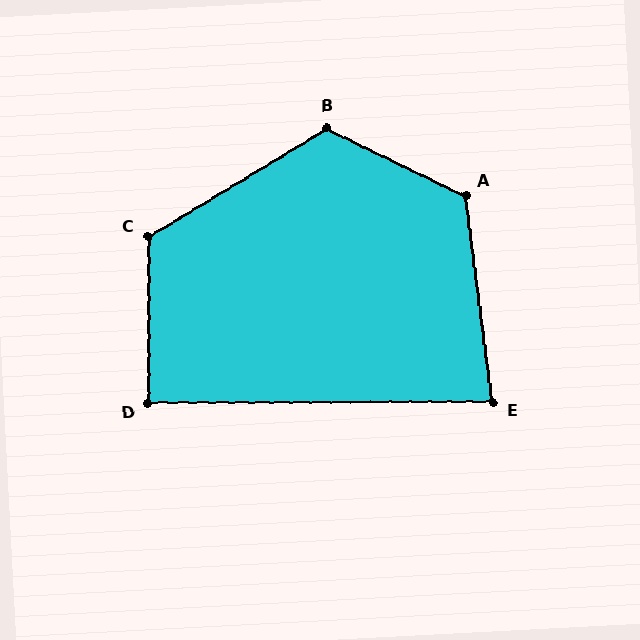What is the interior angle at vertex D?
Approximately 90 degrees (approximately right).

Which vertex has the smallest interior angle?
E, at approximately 83 degrees.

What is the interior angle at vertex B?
Approximately 123 degrees (obtuse).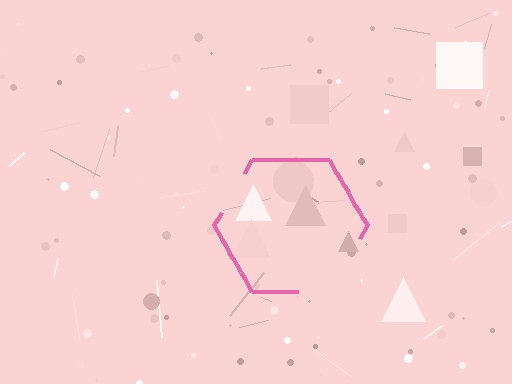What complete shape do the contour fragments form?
The contour fragments form a hexagon.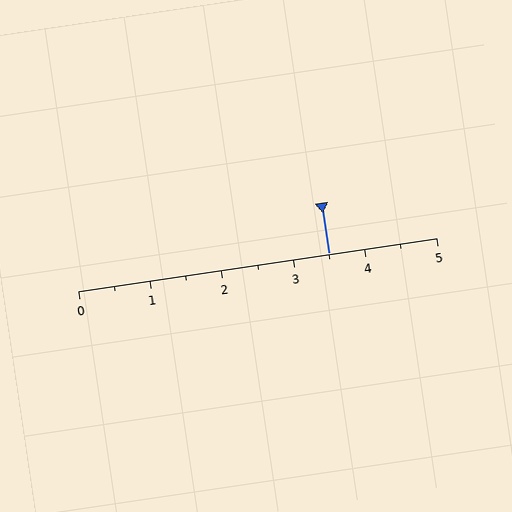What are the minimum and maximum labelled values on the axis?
The axis runs from 0 to 5.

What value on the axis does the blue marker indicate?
The marker indicates approximately 3.5.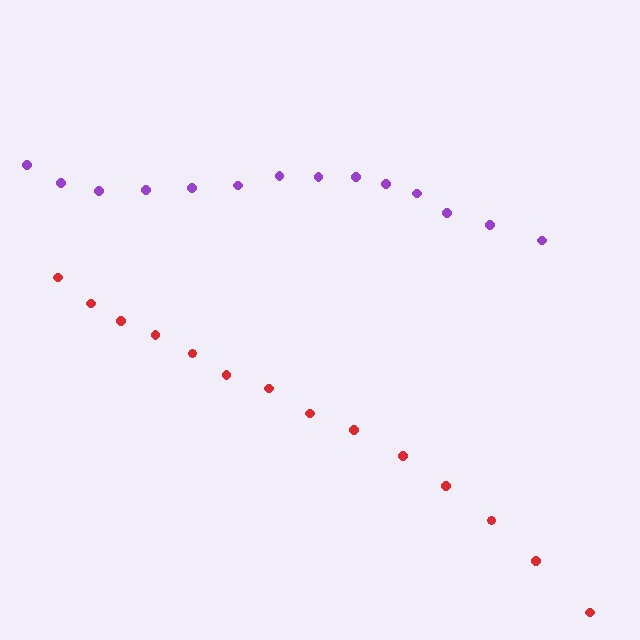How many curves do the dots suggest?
There are 2 distinct paths.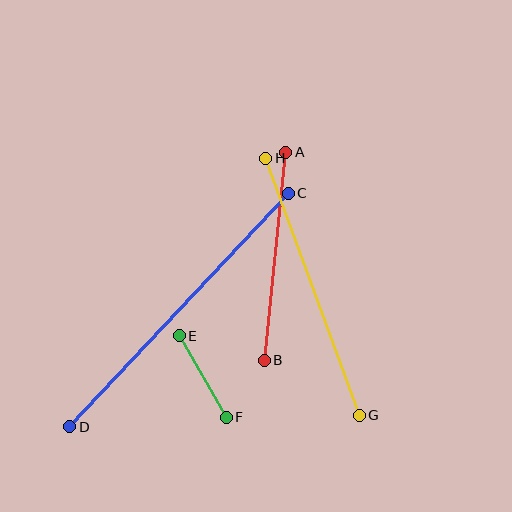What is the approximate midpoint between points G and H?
The midpoint is at approximately (313, 287) pixels.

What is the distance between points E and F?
The distance is approximately 94 pixels.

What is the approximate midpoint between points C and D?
The midpoint is at approximately (179, 310) pixels.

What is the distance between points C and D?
The distance is approximately 320 pixels.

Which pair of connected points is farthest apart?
Points C and D are farthest apart.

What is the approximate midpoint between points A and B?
The midpoint is at approximately (275, 256) pixels.